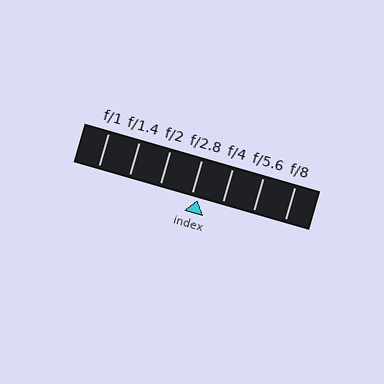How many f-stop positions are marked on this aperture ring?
There are 7 f-stop positions marked.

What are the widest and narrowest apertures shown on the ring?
The widest aperture shown is f/1 and the narrowest is f/8.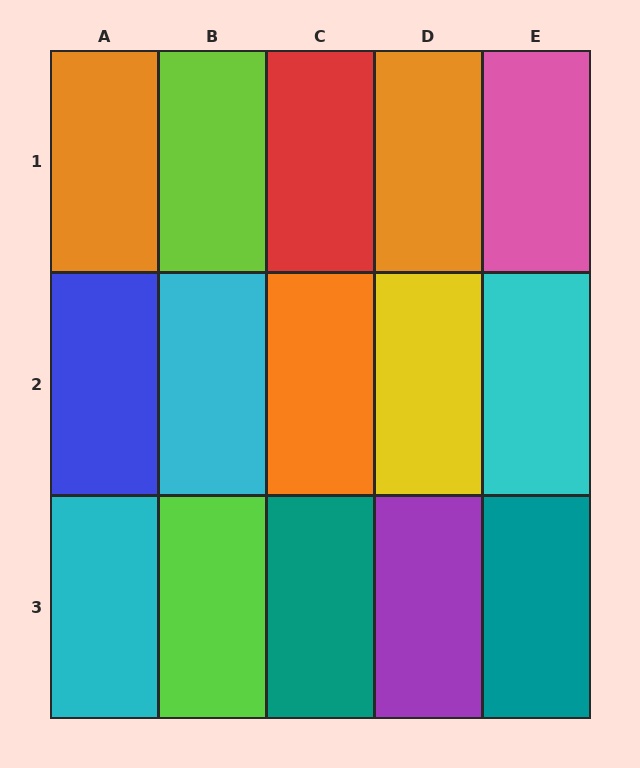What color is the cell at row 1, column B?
Lime.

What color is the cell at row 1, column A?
Orange.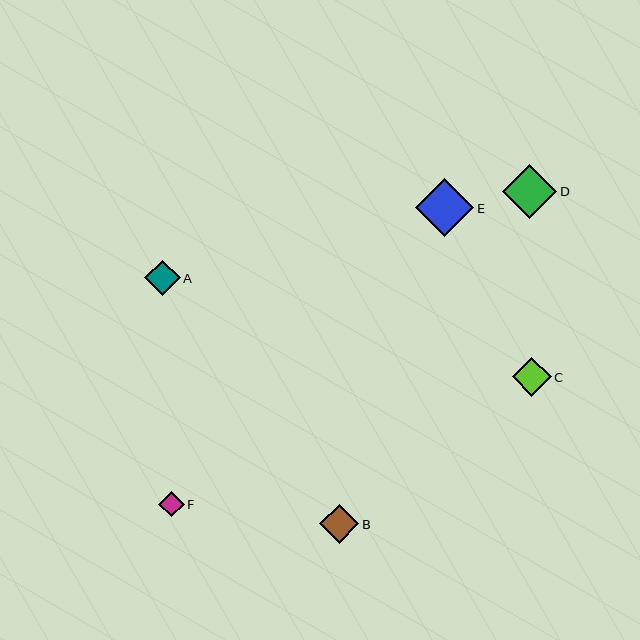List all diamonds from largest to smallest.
From largest to smallest: E, D, B, C, A, F.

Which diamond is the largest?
Diamond E is the largest with a size of approximately 58 pixels.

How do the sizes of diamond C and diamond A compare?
Diamond C and diamond A are approximately the same size.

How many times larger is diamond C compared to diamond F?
Diamond C is approximately 1.5 times the size of diamond F.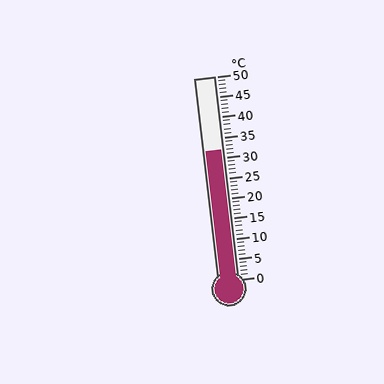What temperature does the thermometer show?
The thermometer shows approximately 32°C.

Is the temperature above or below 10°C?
The temperature is above 10°C.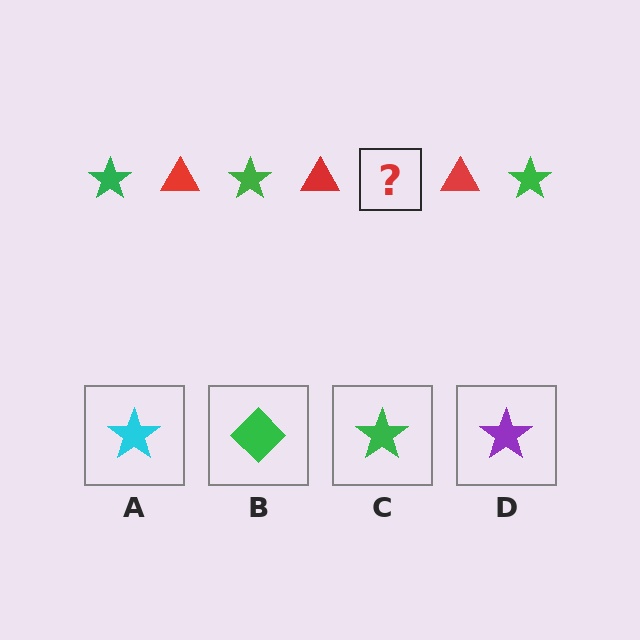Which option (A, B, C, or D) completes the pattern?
C.